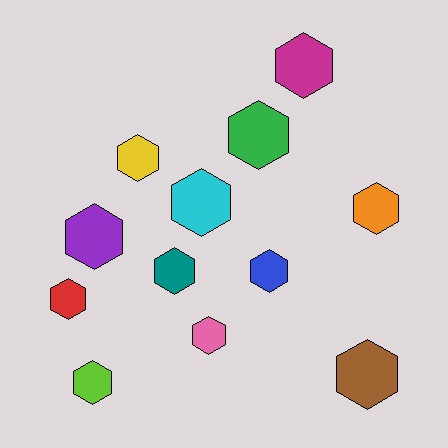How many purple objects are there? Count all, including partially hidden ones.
There is 1 purple object.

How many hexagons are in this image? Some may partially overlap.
There are 12 hexagons.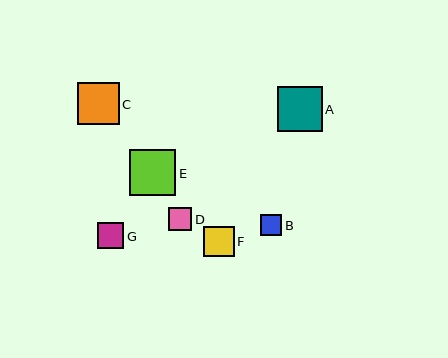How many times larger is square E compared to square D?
Square E is approximately 2.0 times the size of square D.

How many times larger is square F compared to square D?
Square F is approximately 1.3 times the size of square D.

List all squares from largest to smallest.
From largest to smallest: E, A, C, F, G, D, B.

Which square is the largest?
Square E is the largest with a size of approximately 46 pixels.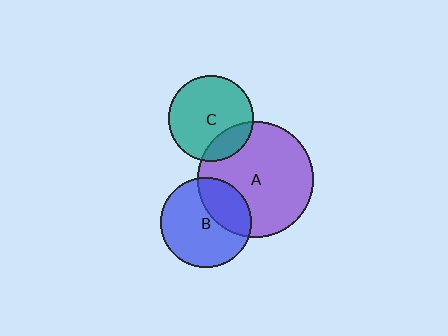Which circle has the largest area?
Circle A (purple).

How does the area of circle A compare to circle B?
Approximately 1.6 times.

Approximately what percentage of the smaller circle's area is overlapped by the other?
Approximately 30%.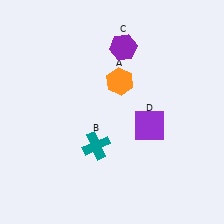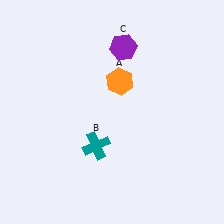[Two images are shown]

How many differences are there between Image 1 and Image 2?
There is 1 difference between the two images.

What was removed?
The purple square (D) was removed in Image 2.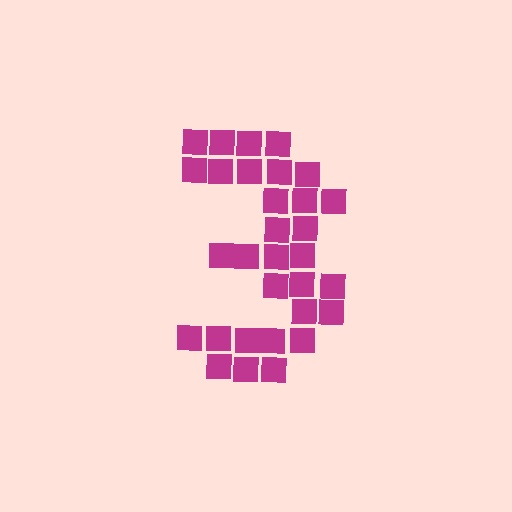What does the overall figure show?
The overall figure shows the digit 3.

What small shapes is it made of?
It is made of small squares.